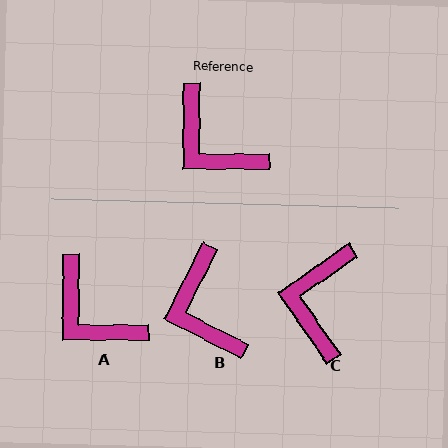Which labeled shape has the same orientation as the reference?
A.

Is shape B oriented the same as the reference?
No, it is off by about 27 degrees.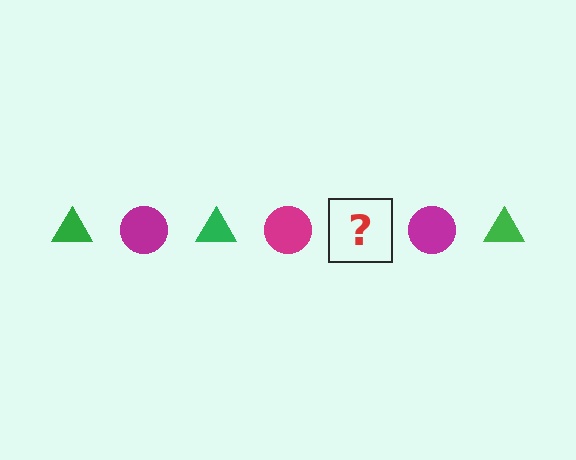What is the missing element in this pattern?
The missing element is a green triangle.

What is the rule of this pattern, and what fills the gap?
The rule is that the pattern alternates between green triangle and magenta circle. The gap should be filled with a green triangle.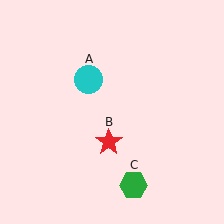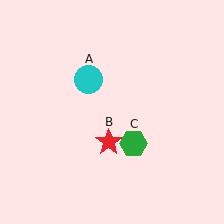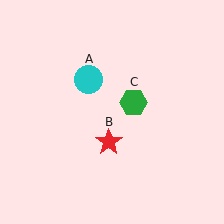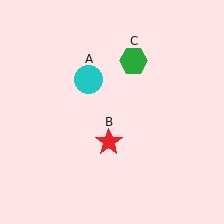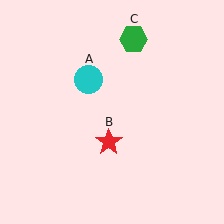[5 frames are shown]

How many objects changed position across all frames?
1 object changed position: green hexagon (object C).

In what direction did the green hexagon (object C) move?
The green hexagon (object C) moved up.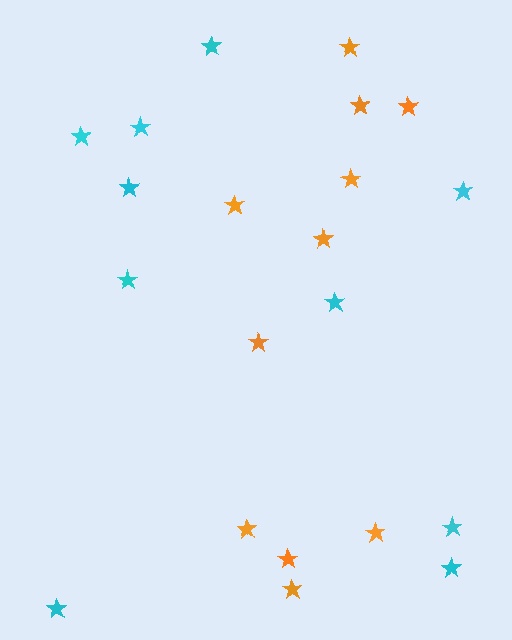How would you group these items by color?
There are 2 groups: one group of orange stars (11) and one group of cyan stars (10).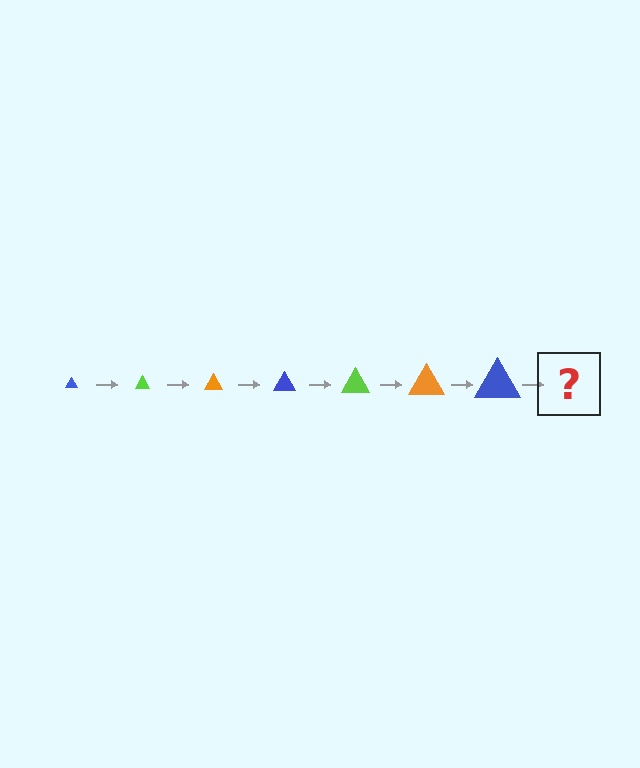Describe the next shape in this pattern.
It should be a lime triangle, larger than the previous one.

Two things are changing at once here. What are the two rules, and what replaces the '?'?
The two rules are that the triangle grows larger each step and the color cycles through blue, lime, and orange. The '?' should be a lime triangle, larger than the previous one.